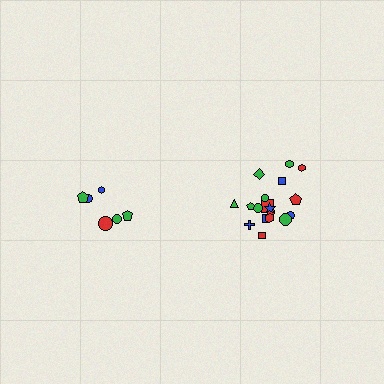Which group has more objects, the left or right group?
The right group.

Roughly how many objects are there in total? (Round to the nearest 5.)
Roughly 25 objects in total.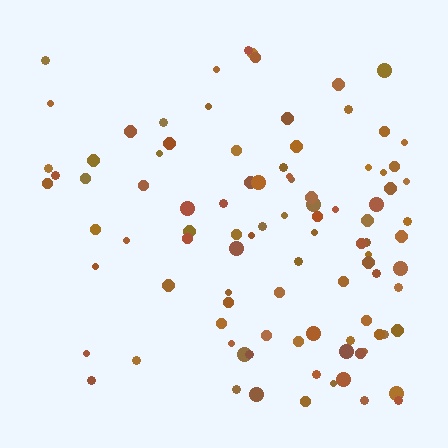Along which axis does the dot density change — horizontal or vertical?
Horizontal.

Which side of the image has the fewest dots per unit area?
The left.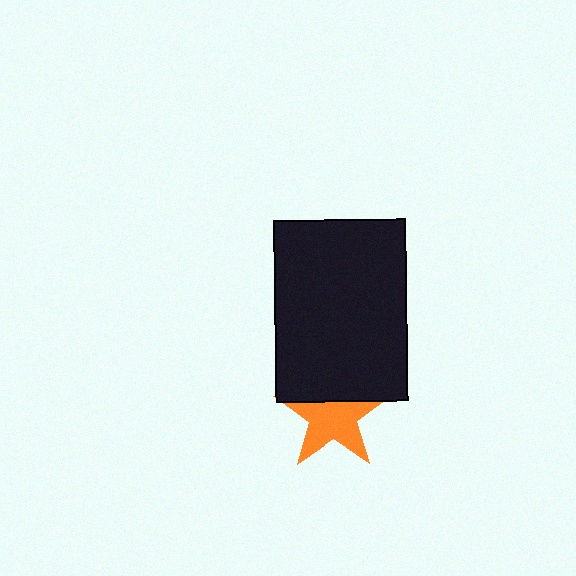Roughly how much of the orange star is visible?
Most of it is visible (roughly 67%).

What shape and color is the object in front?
The object in front is a black rectangle.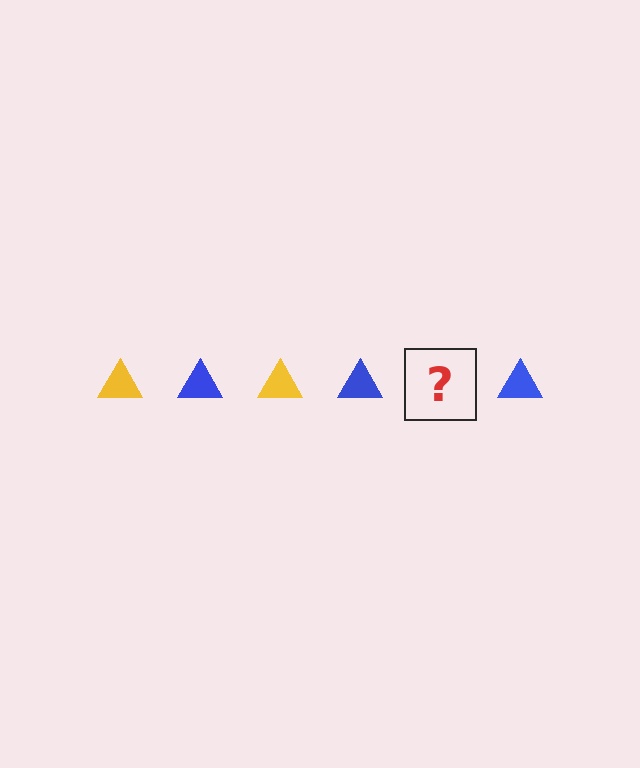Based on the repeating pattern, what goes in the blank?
The blank should be a yellow triangle.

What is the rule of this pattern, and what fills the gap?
The rule is that the pattern cycles through yellow, blue triangles. The gap should be filled with a yellow triangle.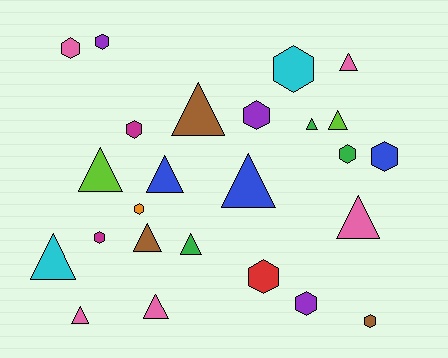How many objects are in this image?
There are 25 objects.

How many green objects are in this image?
There are 3 green objects.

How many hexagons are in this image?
There are 12 hexagons.